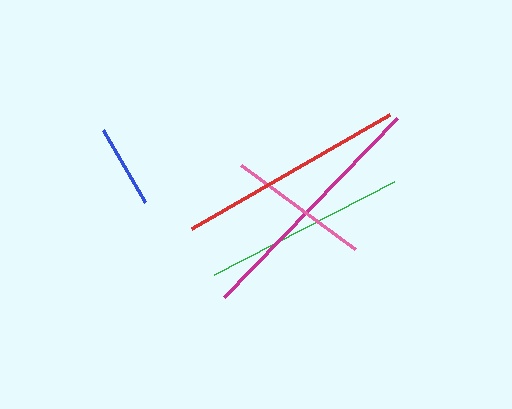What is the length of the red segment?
The red segment is approximately 228 pixels long.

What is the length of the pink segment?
The pink segment is approximately 141 pixels long.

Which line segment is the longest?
The magenta line is the longest at approximately 249 pixels.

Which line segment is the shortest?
The blue line is the shortest at approximately 84 pixels.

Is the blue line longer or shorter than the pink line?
The pink line is longer than the blue line.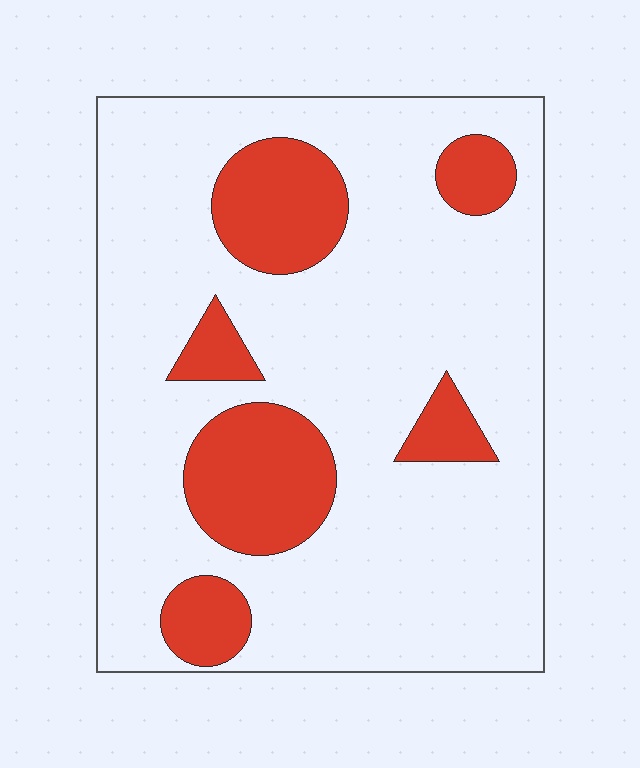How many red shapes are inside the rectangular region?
6.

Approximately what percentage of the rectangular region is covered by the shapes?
Approximately 20%.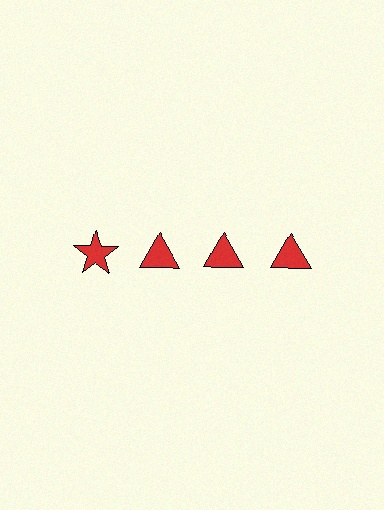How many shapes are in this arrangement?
There are 4 shapes arranged in a grid pattern.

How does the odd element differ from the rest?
It has a different shape: star instead of triangle.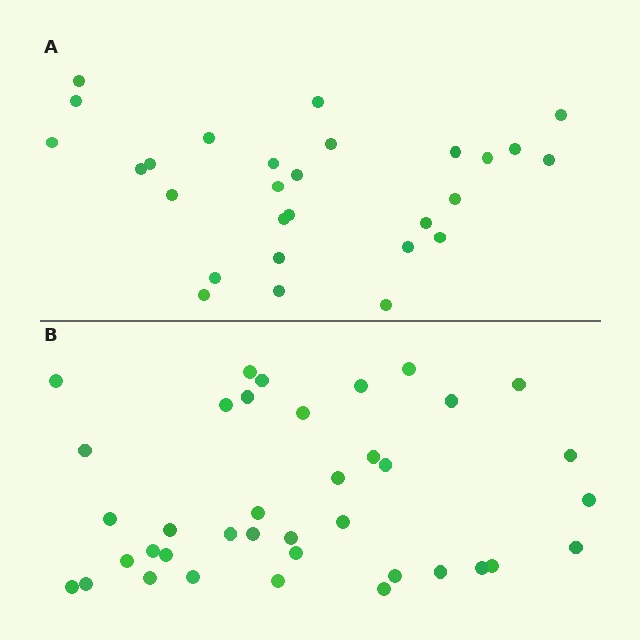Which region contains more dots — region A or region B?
Region B (the bottom region) has more dots.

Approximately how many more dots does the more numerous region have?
Region B has roughly 10 or so more dots than region A.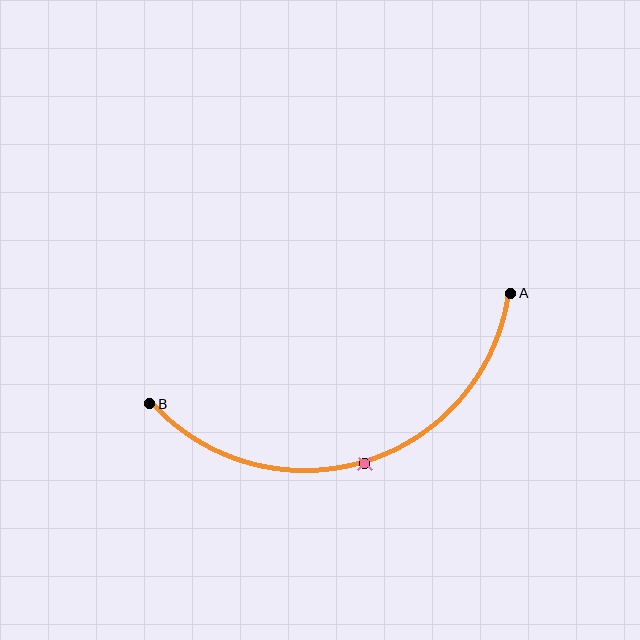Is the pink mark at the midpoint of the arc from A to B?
Yes. The pink mark lies on the arc at equal arc-length from both A and B — it is the arc midpoint.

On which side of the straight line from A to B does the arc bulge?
The arc bulges below the straight line connecting A and B.